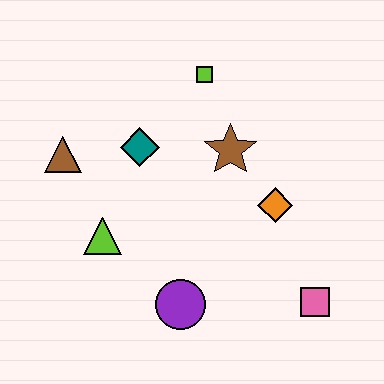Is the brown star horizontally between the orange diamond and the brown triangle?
Yes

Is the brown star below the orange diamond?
No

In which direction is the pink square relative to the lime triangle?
The pink square is to the right of the lime triangle.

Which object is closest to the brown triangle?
The teal diamond is closest to the brown triangle.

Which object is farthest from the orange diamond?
The brown triangle is farthest from the orange diamond.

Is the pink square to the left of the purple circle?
No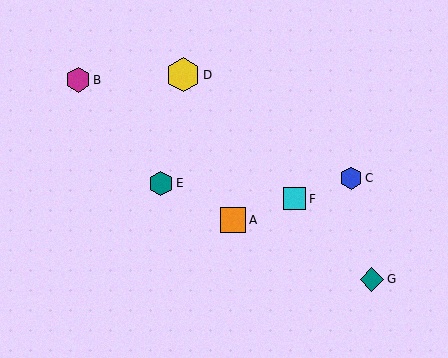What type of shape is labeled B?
Shape B is a magenta hexagon.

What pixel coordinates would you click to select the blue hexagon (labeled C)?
Click at (351, 178) to select the blue hexagon C.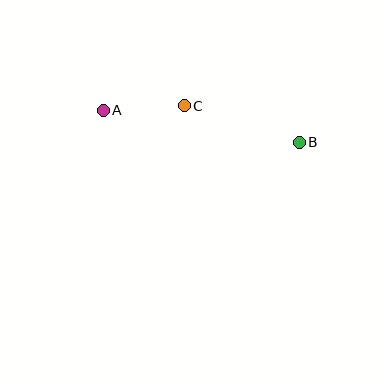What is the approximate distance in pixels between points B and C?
The distance between B and C is approximately 120 pixels.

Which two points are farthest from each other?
Points A and B are farthest from each other.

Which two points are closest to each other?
Points A and C are closest to each other.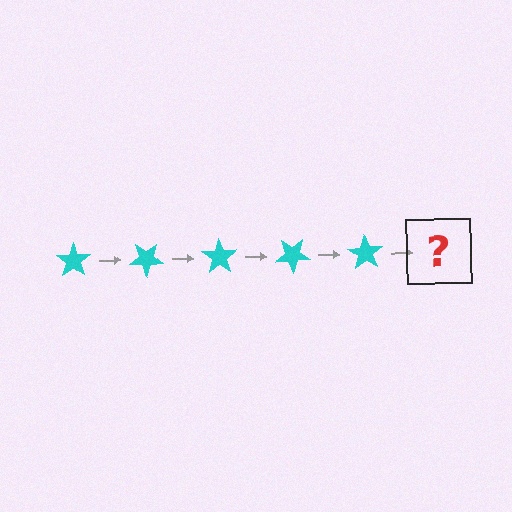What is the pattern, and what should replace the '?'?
The pattern is that the star rotates 35 degrees each step. The '?' should be a cyan star rotated 175 degrees.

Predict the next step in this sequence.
The next step is a cyan star rotated 175 degrees.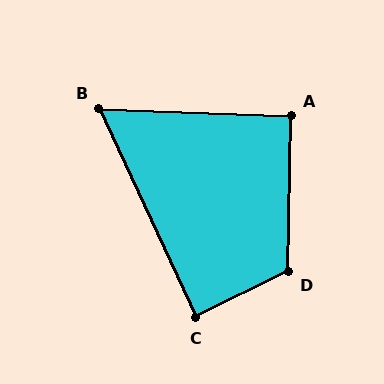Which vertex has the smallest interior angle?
B, at approximately 63 degrees.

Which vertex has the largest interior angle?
D, at approximately 117 degrees.